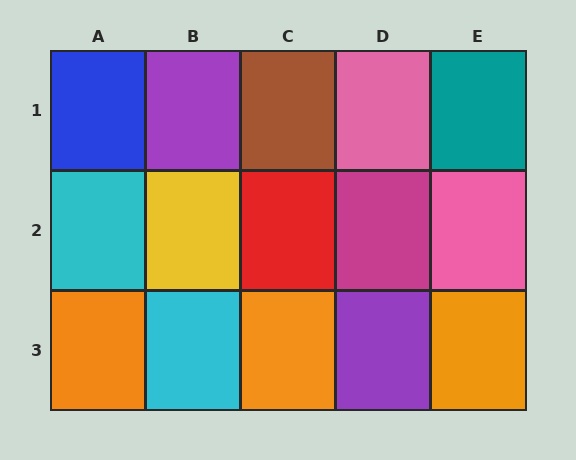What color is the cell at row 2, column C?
Red.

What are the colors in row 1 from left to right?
Blue, purple, brown, pink, teal.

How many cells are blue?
1 cell is blue.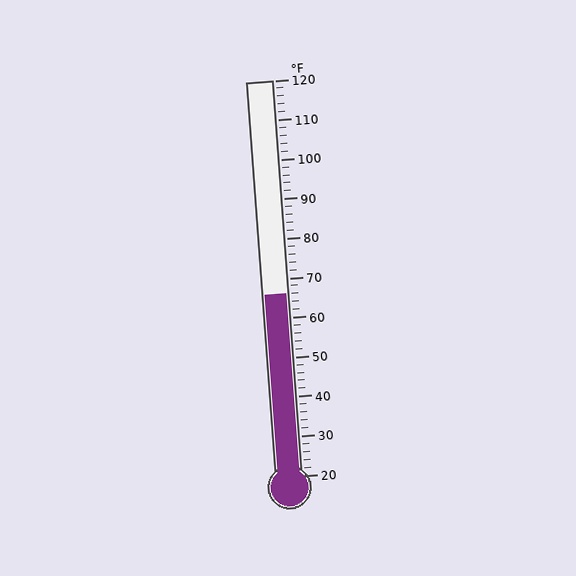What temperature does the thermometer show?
The thermometer shows approximately 66°F.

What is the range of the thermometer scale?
The thermometer scale ranges from 20°F to 120°F.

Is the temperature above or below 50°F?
The temperature is above 50°F.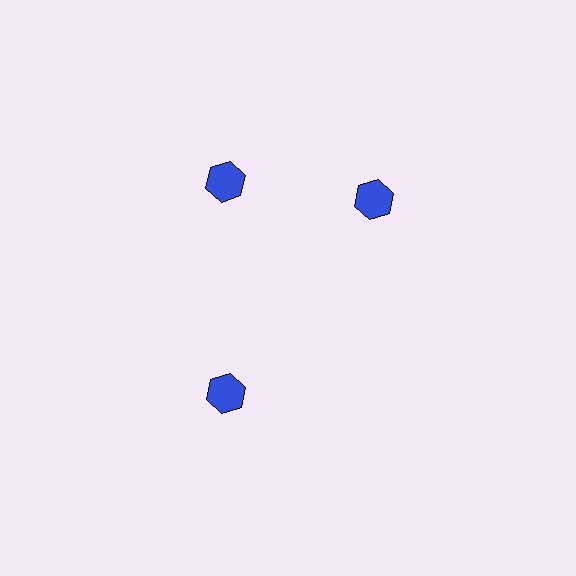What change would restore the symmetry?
The symmetry would be restored by rotating it back into even spacing with its neighbors so that all 3 hexagons sit at equal angles and equal distance from the center.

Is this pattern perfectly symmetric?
No. The 3 blue hexagons are arranged in a ring, but one element near the 3 o'clock position is rotated out of alignment along the ring, breaking the 3-fold rotational symmetry.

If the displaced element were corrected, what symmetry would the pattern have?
It would have 3-fold rotational symmetry — the pattern would map onto itself every 120 degrees.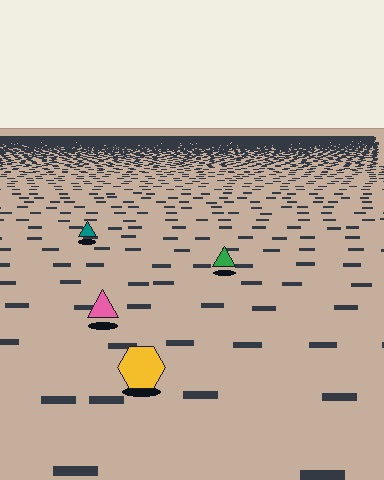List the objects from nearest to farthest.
From nearest to farthest: the yellow hexagon, the pink triangle, the green triangle, the teal triangle.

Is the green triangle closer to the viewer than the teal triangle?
Yes. The green triangle is closer — you can tell from the texture gradient: the ground texture is coarser near it.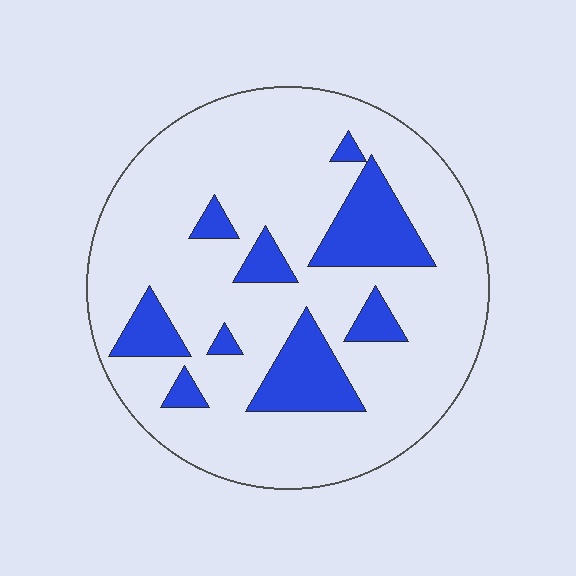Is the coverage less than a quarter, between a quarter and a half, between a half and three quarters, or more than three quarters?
Less than a quarter.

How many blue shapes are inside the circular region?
9.